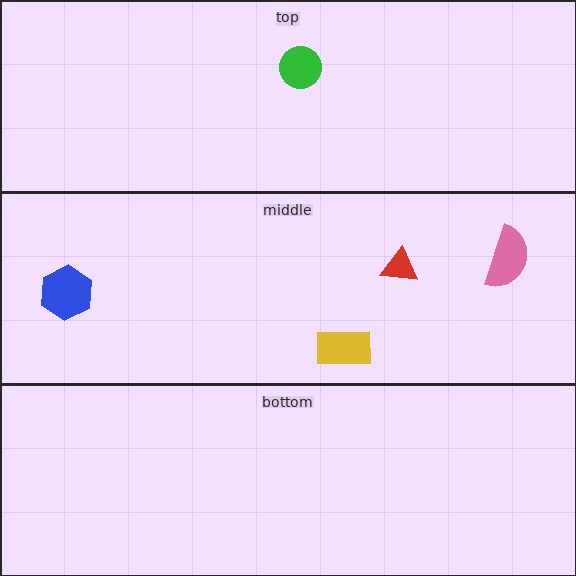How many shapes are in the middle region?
4.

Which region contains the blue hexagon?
The middle region.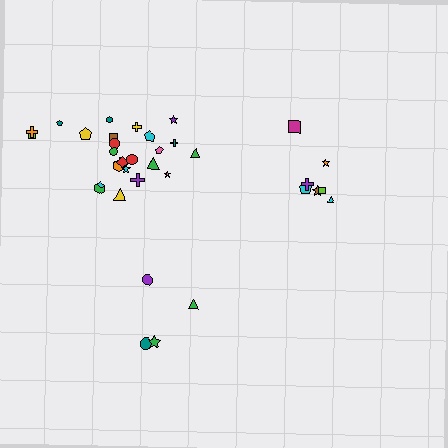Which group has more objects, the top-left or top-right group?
The top-left group.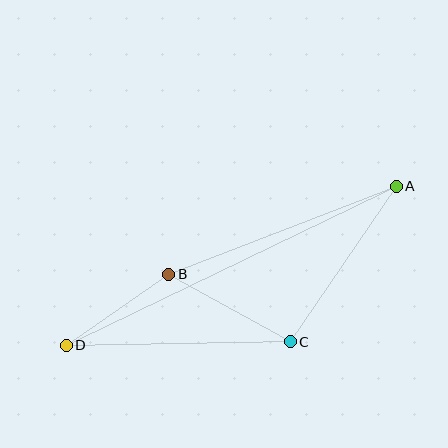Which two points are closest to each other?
Points B and D are closest to each other.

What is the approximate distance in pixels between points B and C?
The distance between B and C is approximately 139 pixels.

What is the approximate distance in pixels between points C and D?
The distance between C and D is approximately 224 pixels.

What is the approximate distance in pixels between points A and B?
The distance between A and B is approximately 244 pixels.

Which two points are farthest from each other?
Points A and D are farthest from each other.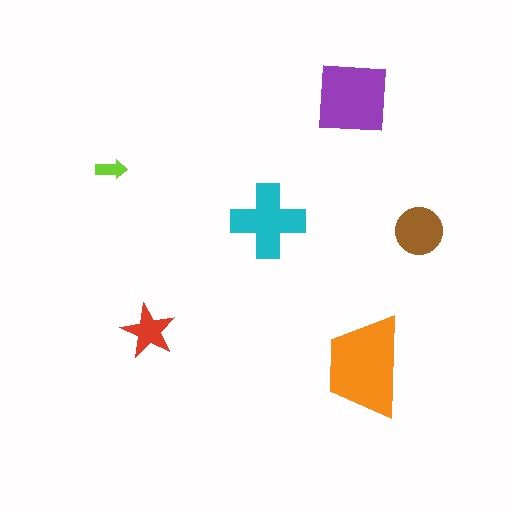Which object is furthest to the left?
The lime arrow is leftmost.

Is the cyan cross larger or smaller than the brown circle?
Larger.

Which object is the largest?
The orange trapezoid.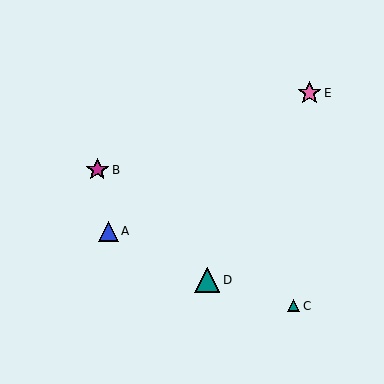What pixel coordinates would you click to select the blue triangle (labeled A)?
Click at (108, 231) to select the blue triangle A.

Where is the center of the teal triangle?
The center of the teal triangle is at (293, 306).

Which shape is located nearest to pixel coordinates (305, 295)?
The teal triangle (labeled C) at (293, 306) is nearest to that location.